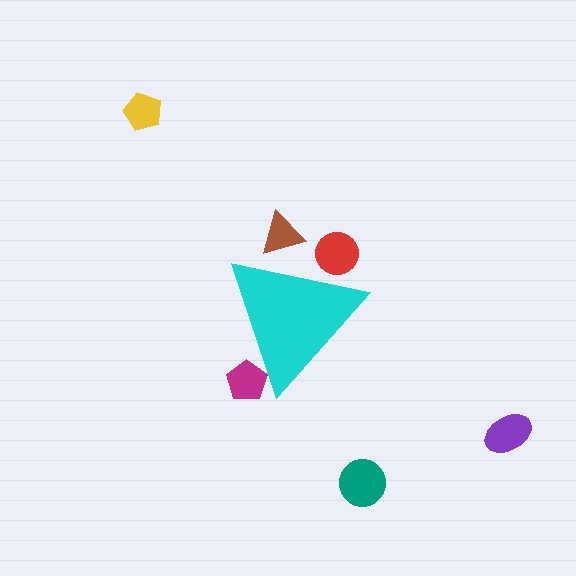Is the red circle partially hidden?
Yes, the red circle is partially hidden behind the cyan triangle.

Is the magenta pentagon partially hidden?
Yes, the magenta pentagon is partially hidden behind the cyan triangle.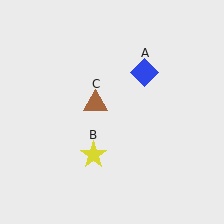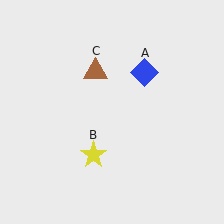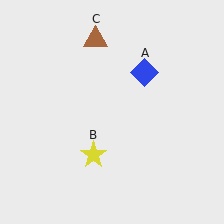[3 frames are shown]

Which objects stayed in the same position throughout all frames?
Blue diamond (object A) and yellow star (object B) remained stationary.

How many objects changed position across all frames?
1 object changed position: brown triangle (object C).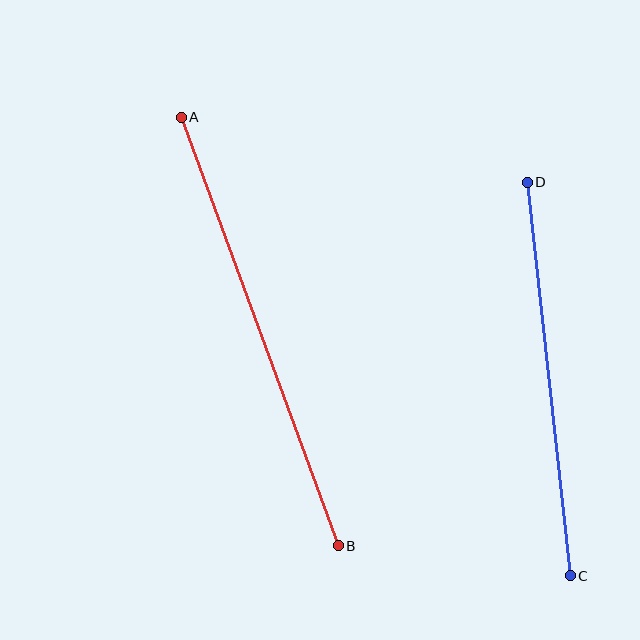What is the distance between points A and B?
The distance is approximately 456 pixels.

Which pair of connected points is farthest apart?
Points A and B are farthest apart.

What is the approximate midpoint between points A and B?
The midpoint is at approximately (260, 331) pixels.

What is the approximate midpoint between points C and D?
The midpoint is at approximately (549, 379) pixels.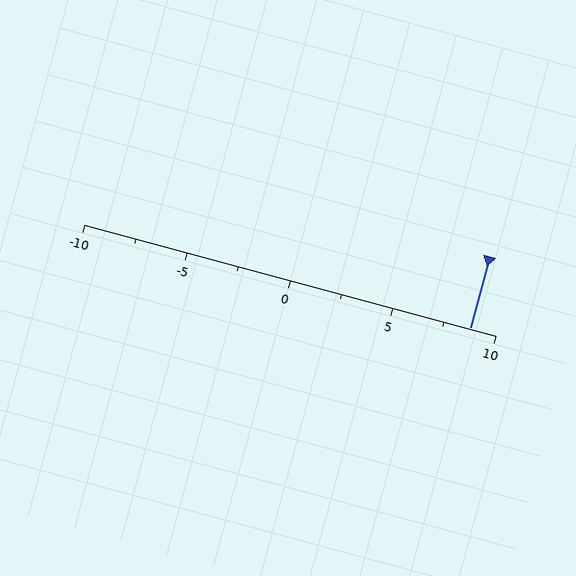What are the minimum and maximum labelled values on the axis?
The axis runs from -10 to 10.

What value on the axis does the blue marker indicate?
The marker indicates approximately 8.8.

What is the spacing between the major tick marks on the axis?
The major ticks are spaced 5 apart.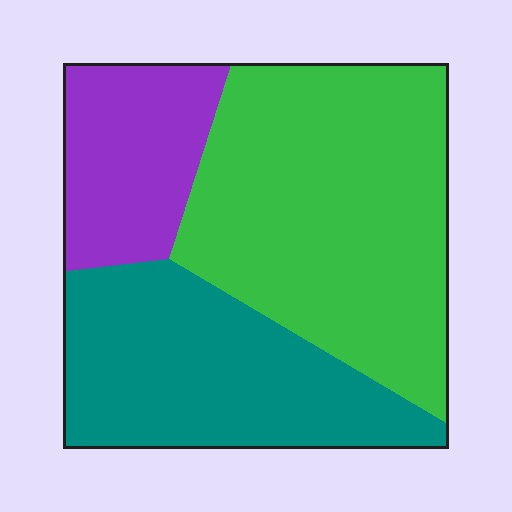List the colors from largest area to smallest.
From largest to smallest: green, teal, purple.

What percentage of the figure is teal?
Teal takes up about one third (1/3) of the figure.